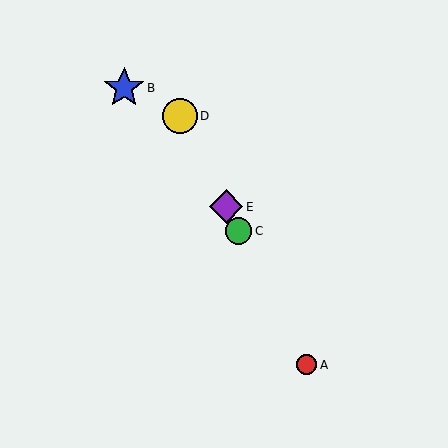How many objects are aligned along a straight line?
4 objects (A, C, D, E) are aligned along a straight line.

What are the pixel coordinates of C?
Object C is at (238, 231).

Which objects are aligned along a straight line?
Objects A, C, D, E are aligned along a straight line.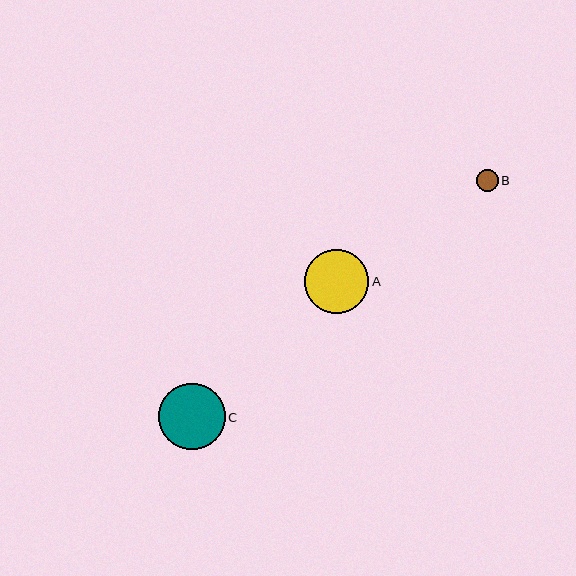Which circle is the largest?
Circle C is the largest with a size of approximately 66 pixels.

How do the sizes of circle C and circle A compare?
Circle C and circle A are approximately the same size.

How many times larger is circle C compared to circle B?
Circle C is approximately 3.1 times the size of circle B.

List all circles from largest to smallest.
From largest to smallest: C, A, B.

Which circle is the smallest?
Circle B is the smallest with a size of approximately 21 pixels.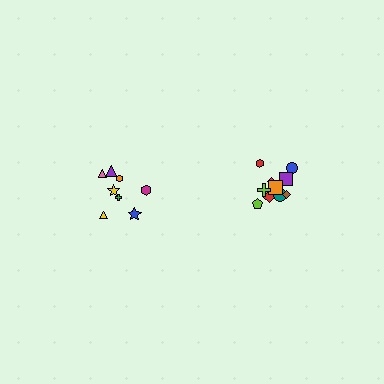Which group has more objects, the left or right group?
The right group.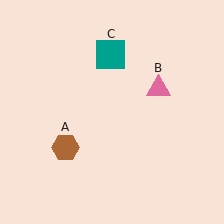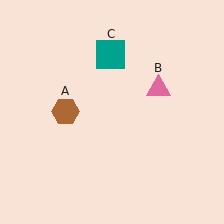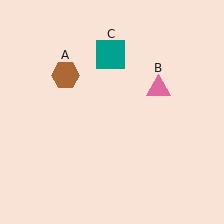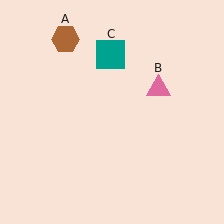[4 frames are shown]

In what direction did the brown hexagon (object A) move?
The brown hexagon (object A) moved up.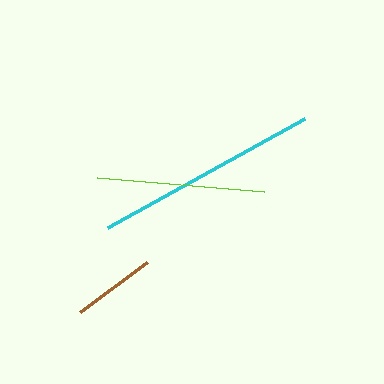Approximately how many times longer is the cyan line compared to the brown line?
The cyan line is approximately 2.7 times the length of the brown line.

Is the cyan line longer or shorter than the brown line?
The cyan line is longer than the brown line.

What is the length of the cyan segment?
The cyan segment is approximately 226 pixels long.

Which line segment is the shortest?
The brown line is the shortest at approximately 83 pixels.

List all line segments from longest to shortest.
From longest to shortest: cyan, lime, brown.